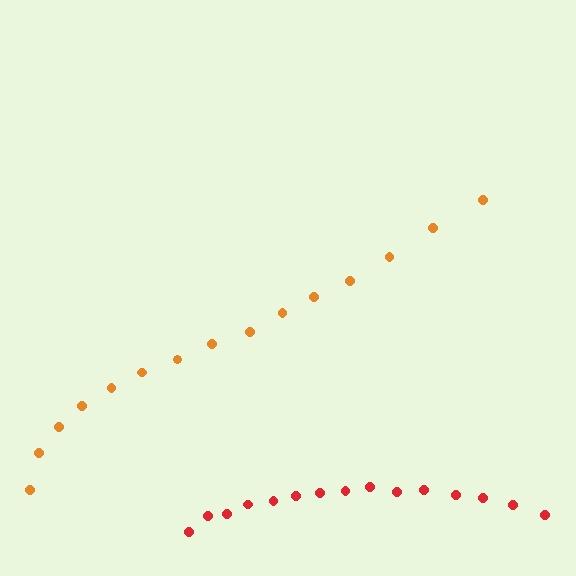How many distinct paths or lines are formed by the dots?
There are 2 distinct paths.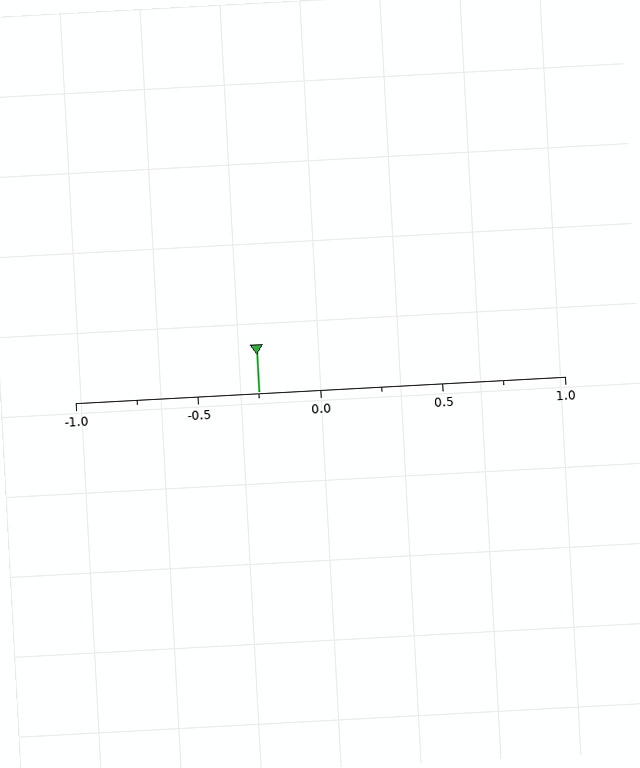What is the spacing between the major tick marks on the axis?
The major ticks are spaced 0.5 apart.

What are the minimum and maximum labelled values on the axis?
The axis runs from -1.0 to 1.0.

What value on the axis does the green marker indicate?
The marker indicates approximately -0.25.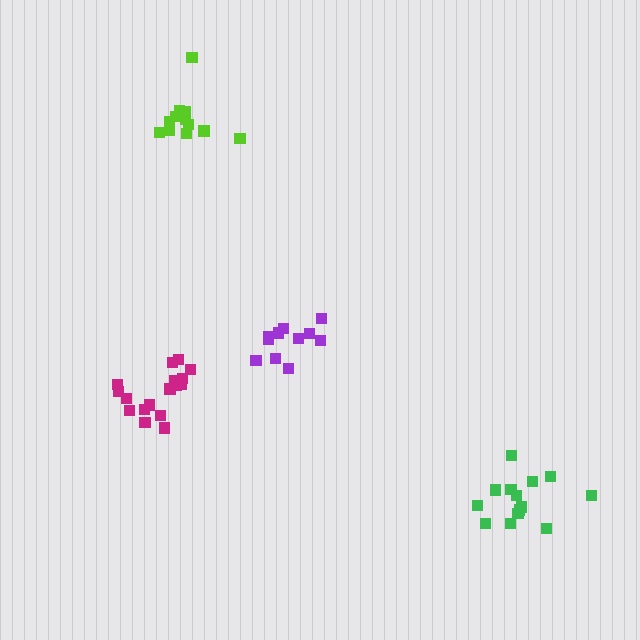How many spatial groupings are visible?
There are 4 spatial groupings.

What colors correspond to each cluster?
The clusters are colored: purple, lime, green, magenta.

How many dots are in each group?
Group 1: 12 dots, Group 2: 12 dots, Group 3: 14 dots, Group 4: 18 dots (56 total).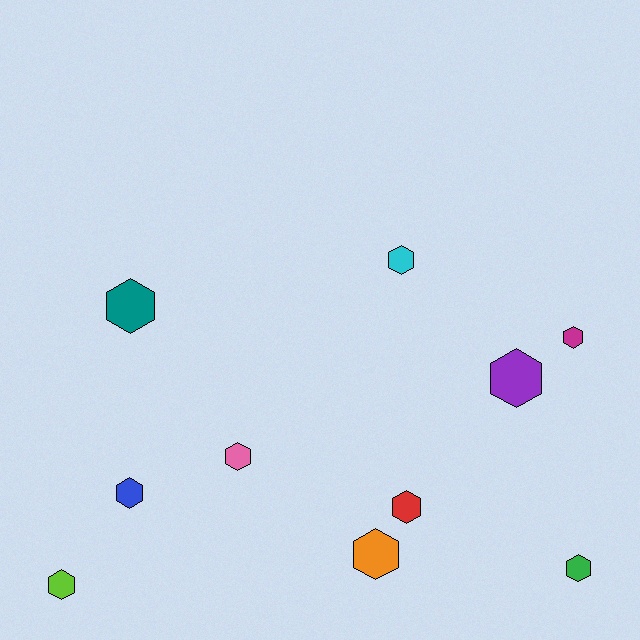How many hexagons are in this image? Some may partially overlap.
There are 10 hexagons.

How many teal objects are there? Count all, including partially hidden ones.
There is 1 teal object.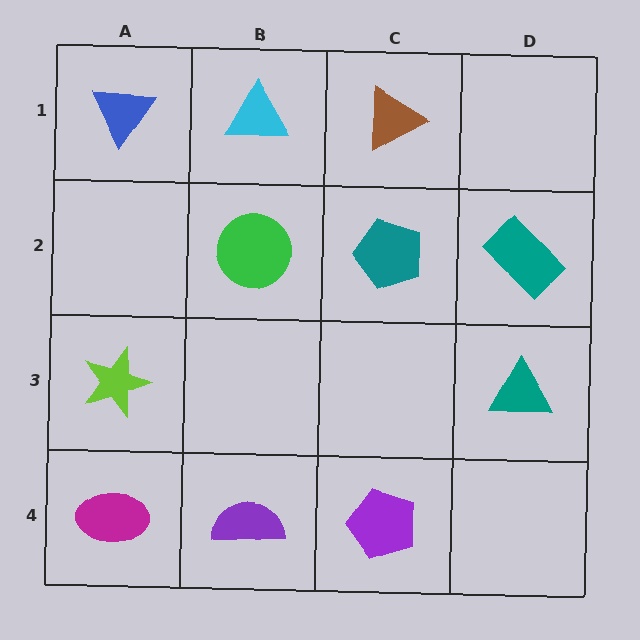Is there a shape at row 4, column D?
No, that cell is empty.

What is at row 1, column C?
A brown triangle.